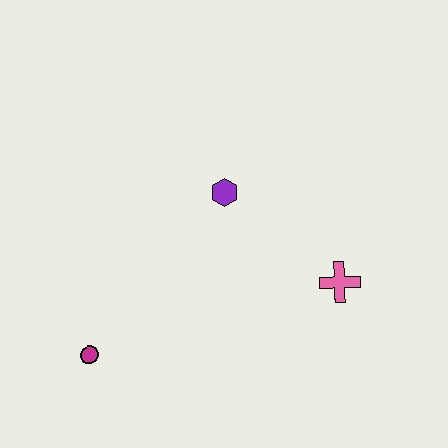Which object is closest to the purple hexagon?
The pink cross is closest to the purple hexagon.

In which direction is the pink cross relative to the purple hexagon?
The pink cross is to the right of the purple hexagon.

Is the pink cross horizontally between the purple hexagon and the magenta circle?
No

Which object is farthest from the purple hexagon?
The magenta circle is farthest from the purple hexagon.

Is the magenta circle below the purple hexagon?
Yes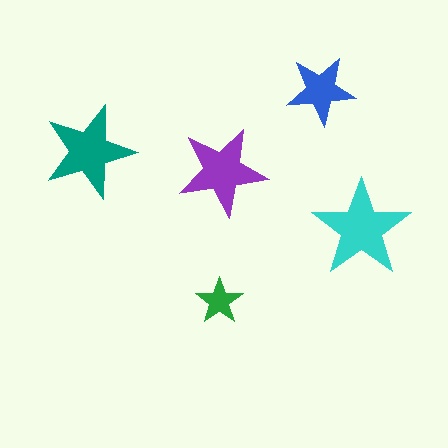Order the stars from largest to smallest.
the cyan one, the teal one, the purple one, the blue one, the green one.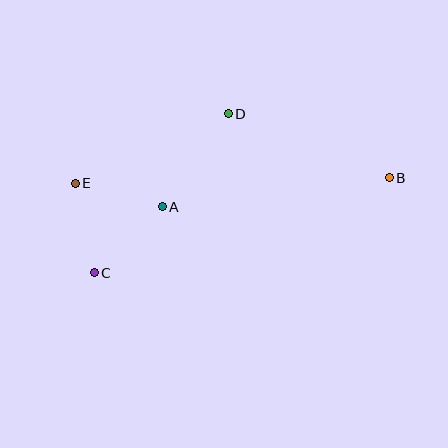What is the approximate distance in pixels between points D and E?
The distance between D and E is approximately 168 pixels.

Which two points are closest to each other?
Points A and E are closest to each other.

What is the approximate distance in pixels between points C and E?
The distance between C and E is approximately 91 pixels.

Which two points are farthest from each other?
Points B and E are farthest from each other.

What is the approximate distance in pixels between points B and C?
The distance between B and C is approximately 310 pixels.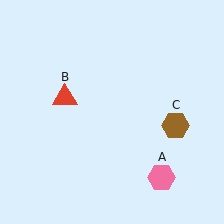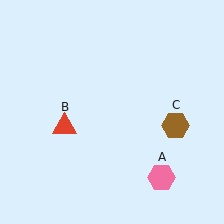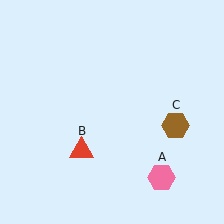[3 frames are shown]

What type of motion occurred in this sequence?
The red triangle (object B) rotated counterclockwise around the center of the scene.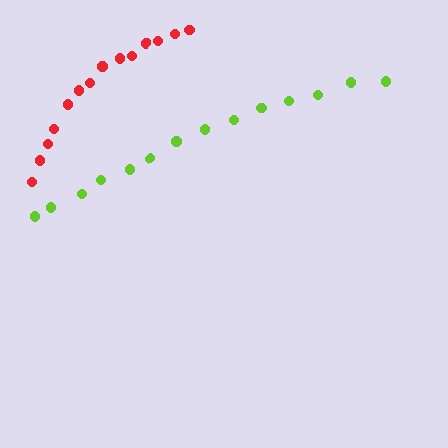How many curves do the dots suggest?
There are 2 distinct paths.